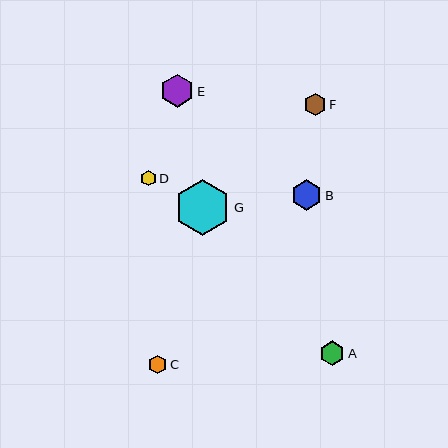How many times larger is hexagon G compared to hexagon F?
Hexagon G is approximately 2.5 times the size of hexagon F.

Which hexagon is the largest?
Hexagon G is the largest with a size of approximately 56 pixels.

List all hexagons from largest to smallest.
From largest to smallest: G, E, B, A, F, C, D.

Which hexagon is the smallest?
Hexagon D is the smallest with a size of approximately 15 pixels.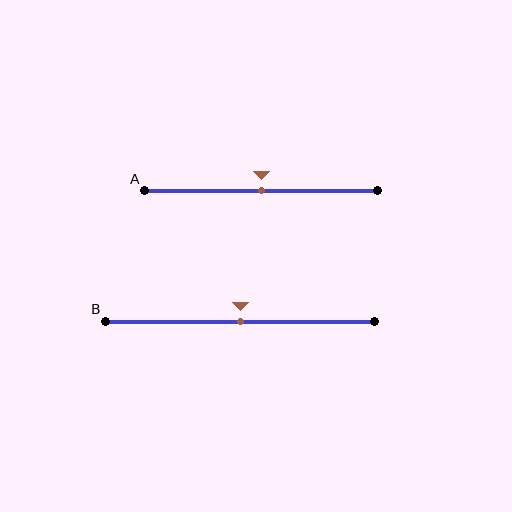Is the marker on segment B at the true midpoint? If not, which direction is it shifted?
Yes, the marker on segment B is at the true midpoint.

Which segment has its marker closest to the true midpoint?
Segment A has its marker closest to the true midpoint.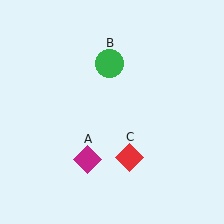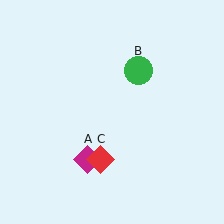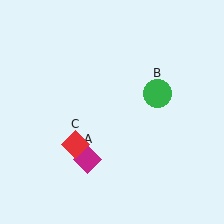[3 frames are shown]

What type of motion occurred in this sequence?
The green circle (object B), red diamond (object C) rotated clockwise around the center of the scene.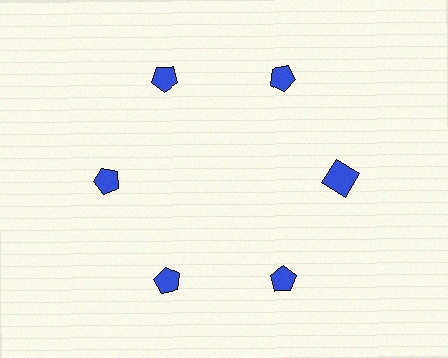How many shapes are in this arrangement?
There are 6 shapes arranged in a ring pattern.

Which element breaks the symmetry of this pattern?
The blue square at roughly the 3 o'clock position breaks the symmetry. All other shapes are blue pentagons.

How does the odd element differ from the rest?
It has a different shape: square instead of pentagon.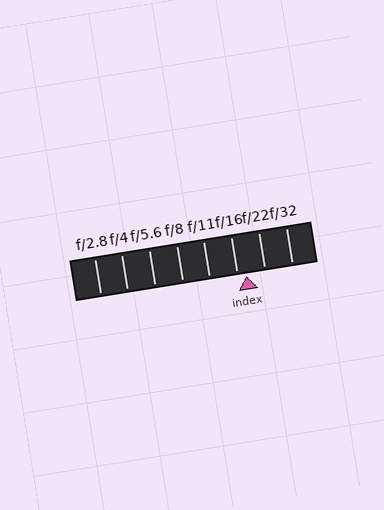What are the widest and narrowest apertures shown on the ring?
The widest aperture shown is f/2.8 and the narrowest is f/32.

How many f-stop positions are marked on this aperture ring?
There are 8 f-stop positions marked.